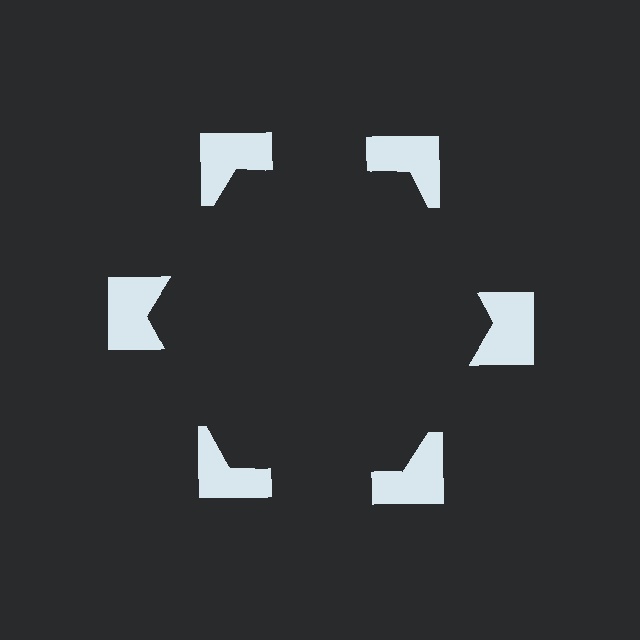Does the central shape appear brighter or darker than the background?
It typically appears slightly darker than the background, even though no actual brightness change is drawn.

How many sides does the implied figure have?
6 sides.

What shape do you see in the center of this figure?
An illusory hexagon — its edges are inferred from the aligned wedge cuts in the notched squares, not physically drawn.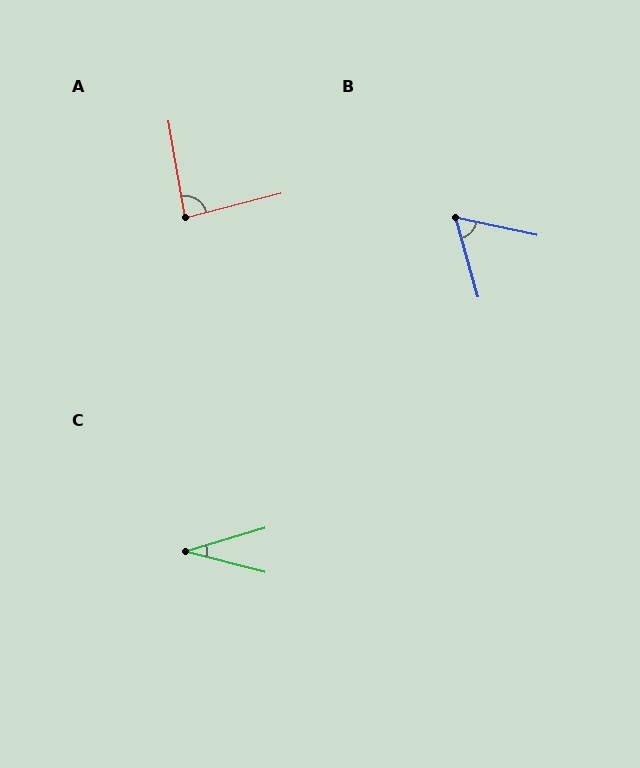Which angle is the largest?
A, at approximately 85 degrees.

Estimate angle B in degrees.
Approximately 62 degrees.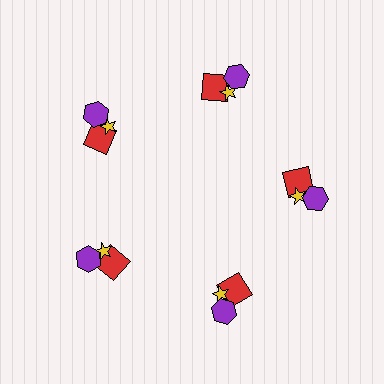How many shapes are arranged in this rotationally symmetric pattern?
There are 15 shapes, arranged in 5 groups of 3.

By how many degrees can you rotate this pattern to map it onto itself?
The pattern maps onto itself every 72 degrees of rotation.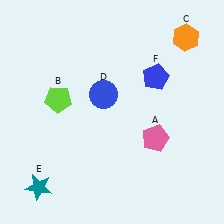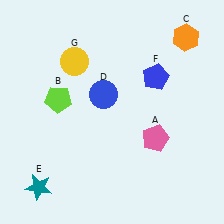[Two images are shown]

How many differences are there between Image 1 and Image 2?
There is 1 difference between the two images.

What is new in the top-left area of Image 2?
A yellow circle (G) was added in the top-left area of Image 2.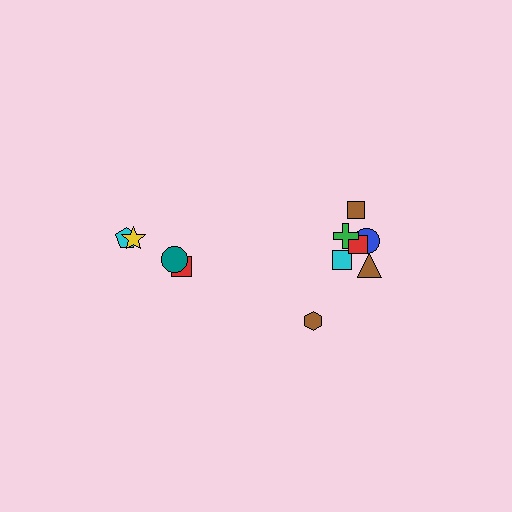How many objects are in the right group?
There are 7 objects.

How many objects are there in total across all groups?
There are 11 objects.